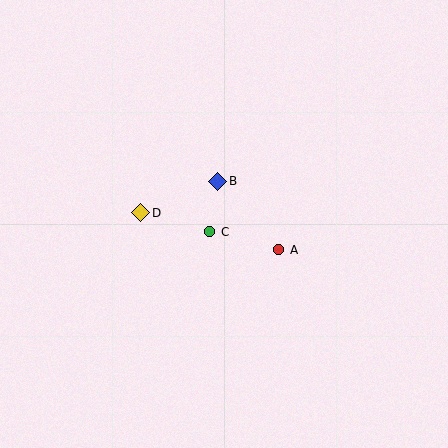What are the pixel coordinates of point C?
Point C is at (210, 232).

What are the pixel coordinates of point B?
Point B is at (218, 181).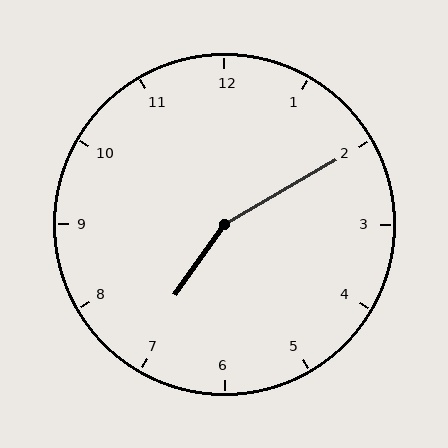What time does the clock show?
7:10.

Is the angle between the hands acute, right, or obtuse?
It is obtuse.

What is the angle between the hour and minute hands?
Approximately 155 degrees.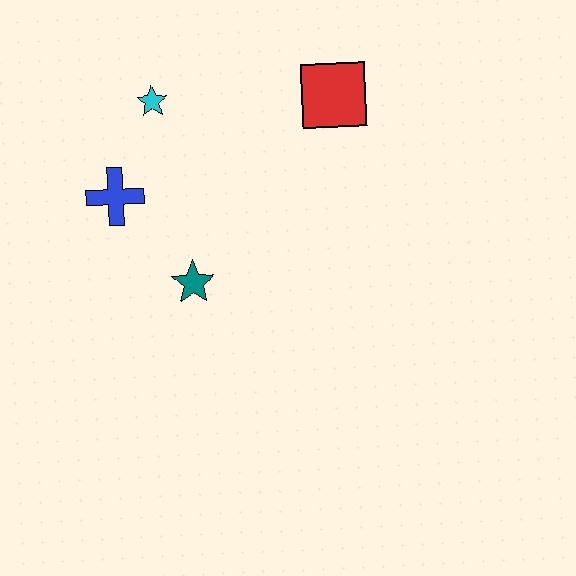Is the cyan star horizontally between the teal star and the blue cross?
Yes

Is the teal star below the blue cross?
Yes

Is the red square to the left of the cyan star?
No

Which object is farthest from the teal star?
The red square is farthest from the teal star.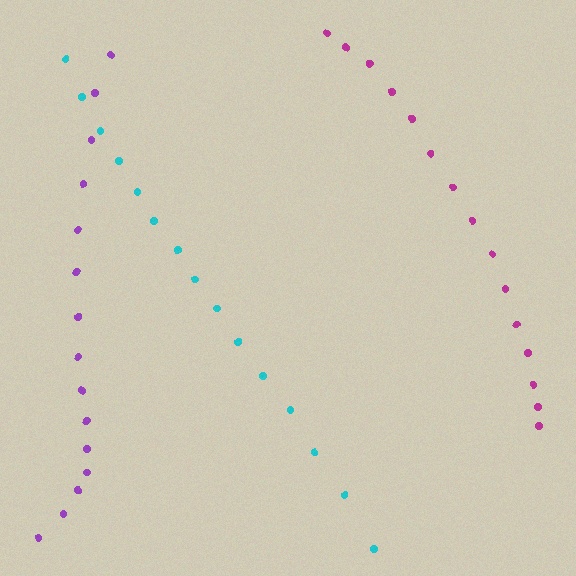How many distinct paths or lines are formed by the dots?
There are 3 distinct paths.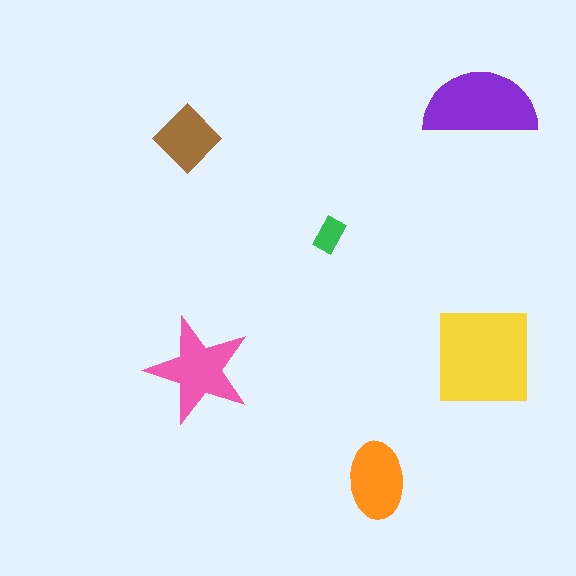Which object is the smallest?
The green rectangle.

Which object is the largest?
The yellow square.